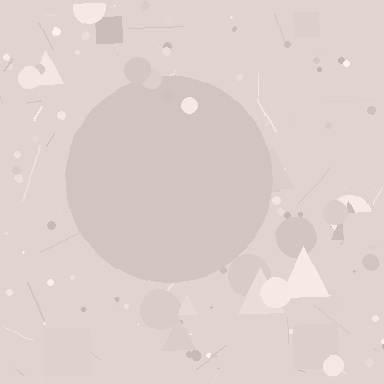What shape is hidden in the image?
A circle is hidden in the image.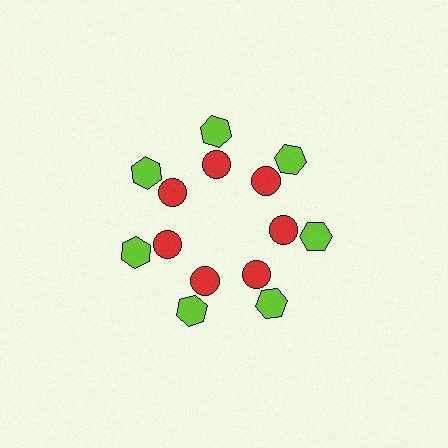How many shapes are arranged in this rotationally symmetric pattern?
There are 14 shapes, arranged in 7 groups of 2.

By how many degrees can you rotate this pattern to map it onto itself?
The pattern maps onto itself every 51 degrees of rotation.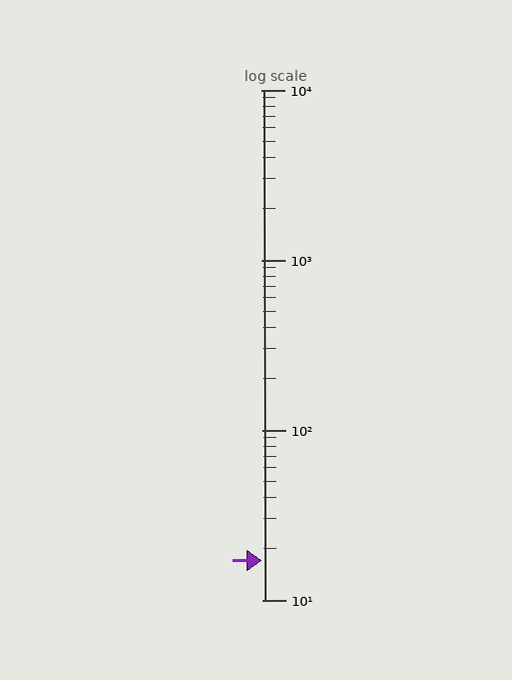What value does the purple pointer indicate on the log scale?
The pointer indicates approximately 17.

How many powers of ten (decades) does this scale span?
The scale spans 3 decades, from 10 to 10000.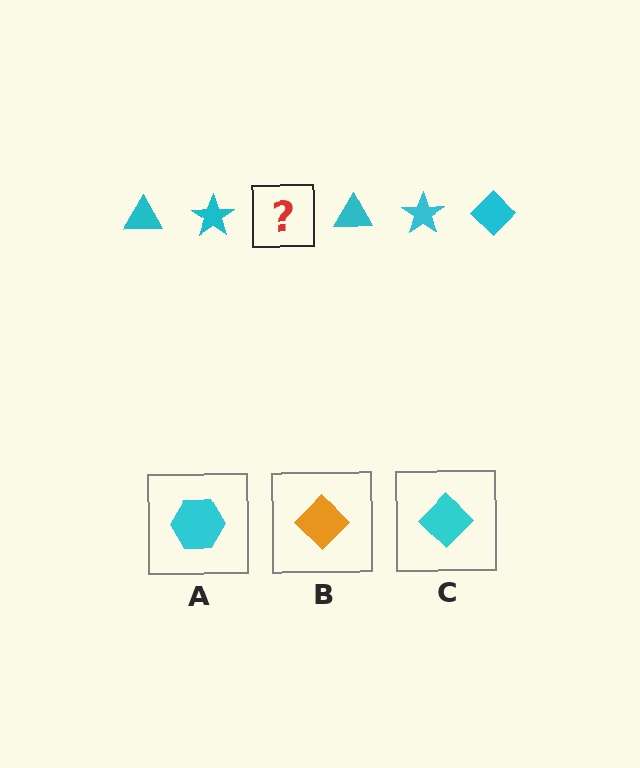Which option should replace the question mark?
Option C.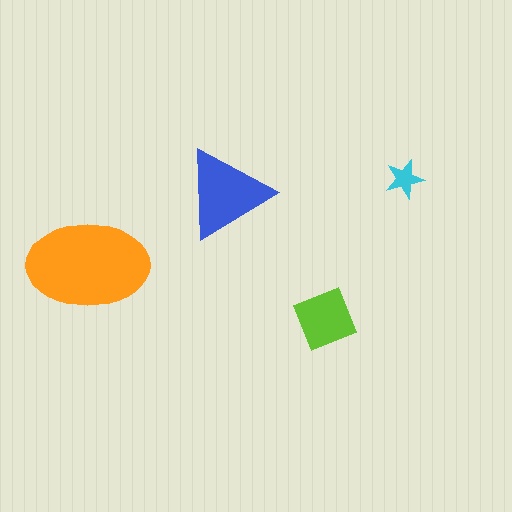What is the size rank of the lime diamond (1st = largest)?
3rd.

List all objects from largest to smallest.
The orange ellipse, the blue triangle, the lime diamond, the cyan star.